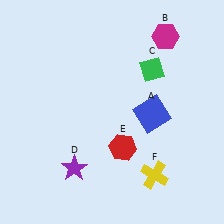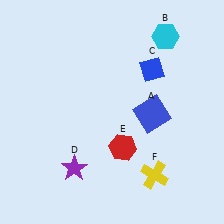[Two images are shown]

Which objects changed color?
B changed from magenta to cyan. C changed from green to blue.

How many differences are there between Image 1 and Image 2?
There are 2 differences between the two images.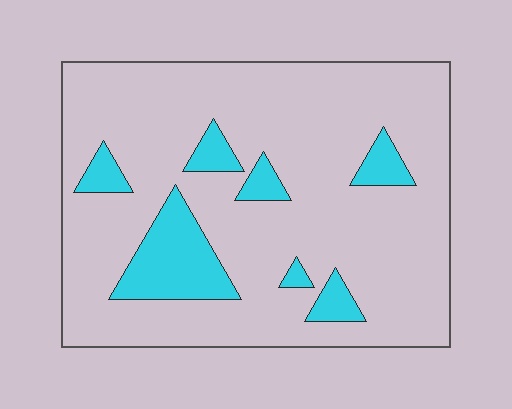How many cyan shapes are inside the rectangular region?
7.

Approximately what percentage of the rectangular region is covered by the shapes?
Approximately 15%.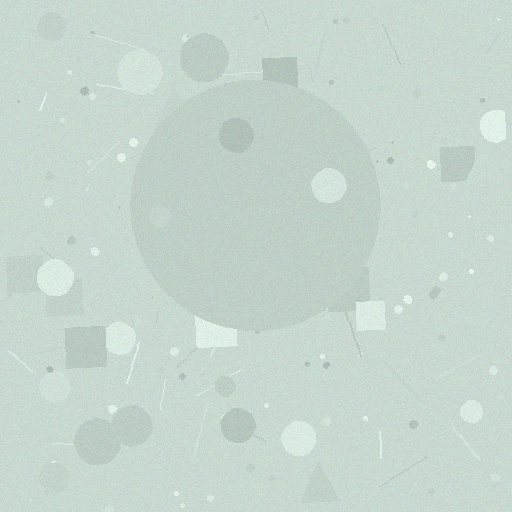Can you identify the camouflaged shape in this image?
The camouflaged shape is a circle.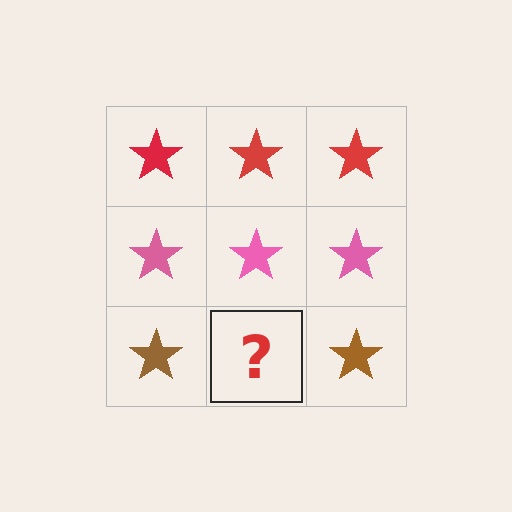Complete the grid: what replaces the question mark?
The question mark should be replaced with a brown star.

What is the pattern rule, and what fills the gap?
The rule is that each row has a consistent color. The gap should be filled with a brown star.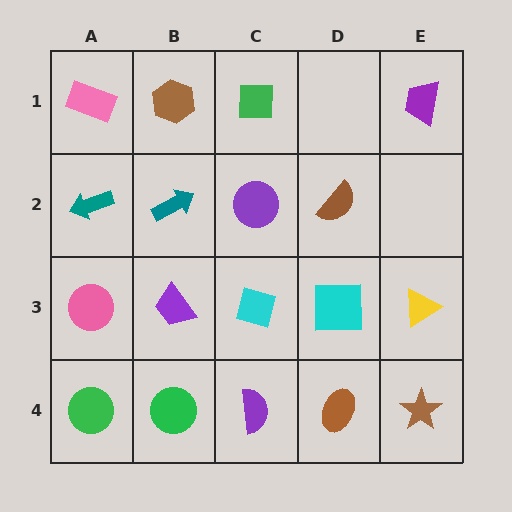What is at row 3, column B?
A purple trapezoid.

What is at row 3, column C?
A cyan diamond.